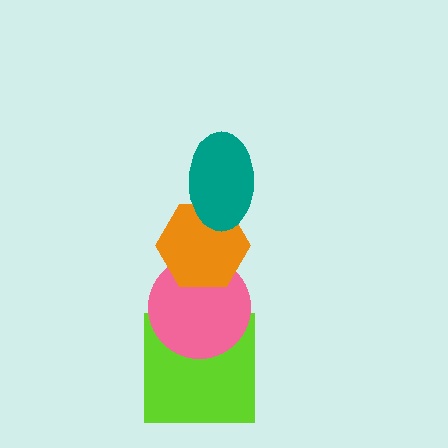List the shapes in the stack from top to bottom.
From top to bottom: the teal ellipse, the orange hexagon, the pink circle, the lime square.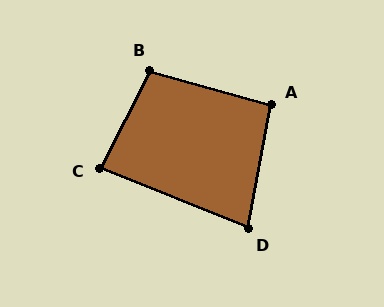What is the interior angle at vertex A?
Approximately 95 degrees (obtuse).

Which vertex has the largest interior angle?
B, at approximately 101 degrees.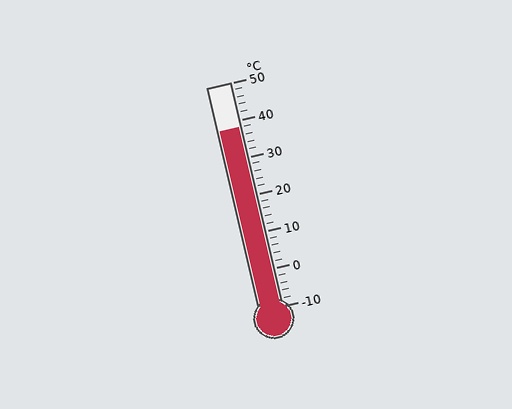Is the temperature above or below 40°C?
The temperature is below 40°C.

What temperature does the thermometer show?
The thermometer shows approximately 38°C.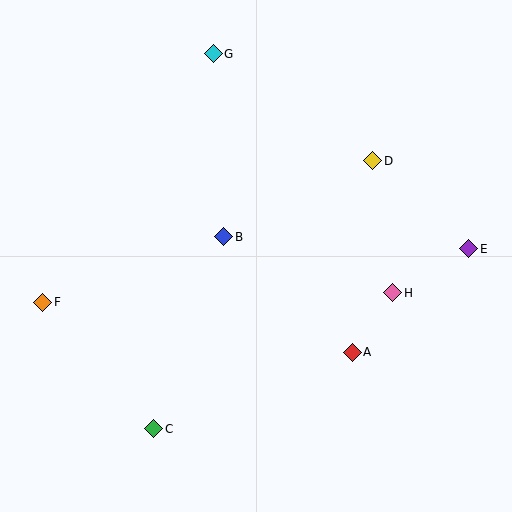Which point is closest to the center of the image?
Point B at (224, 237) is closest to the center.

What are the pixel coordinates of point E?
Point E is at (469, 249).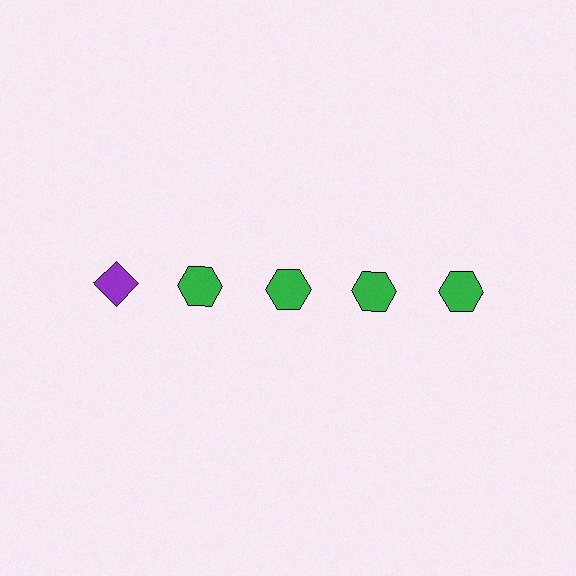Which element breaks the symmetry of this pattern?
The purple diamond in the top row, leftmost column breaks the symmetry. All other shapes are green hexagons.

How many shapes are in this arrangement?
There are 5 shapes arranged in a grid pattern.